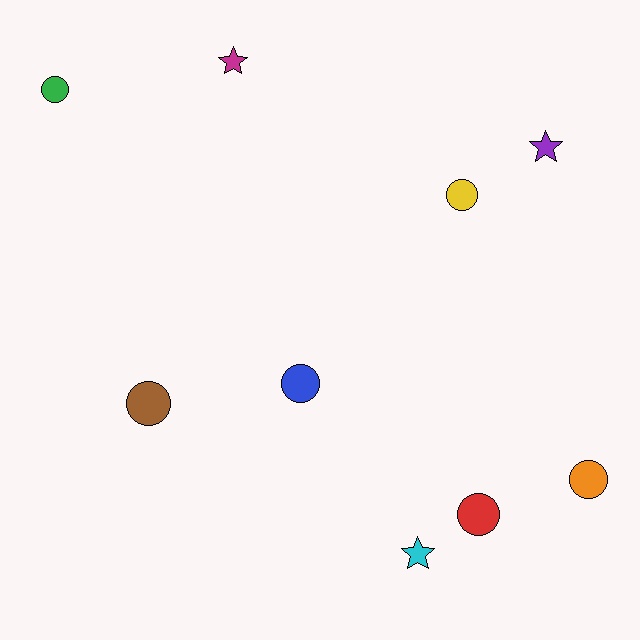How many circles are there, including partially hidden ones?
There are 6 circles.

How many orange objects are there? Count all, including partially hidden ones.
There is 1 orange object.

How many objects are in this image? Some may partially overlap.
There are 9 objects.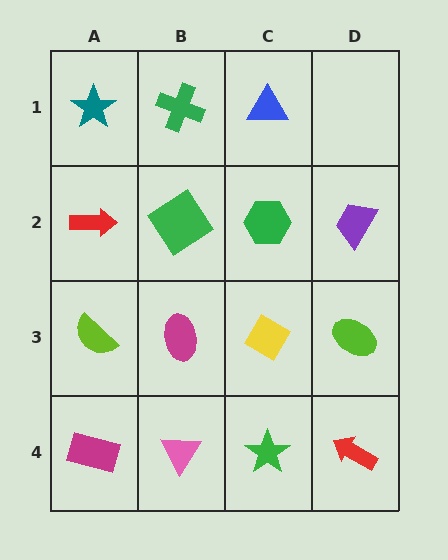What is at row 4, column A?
A magenta rectangle.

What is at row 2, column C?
A green hexagon.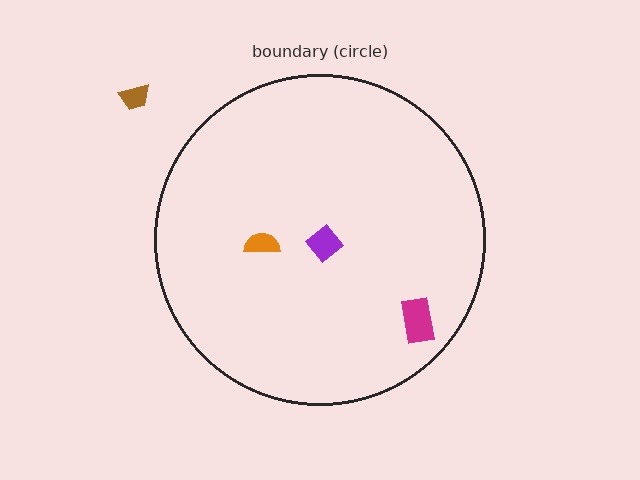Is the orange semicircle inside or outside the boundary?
Inside.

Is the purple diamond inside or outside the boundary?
Inside.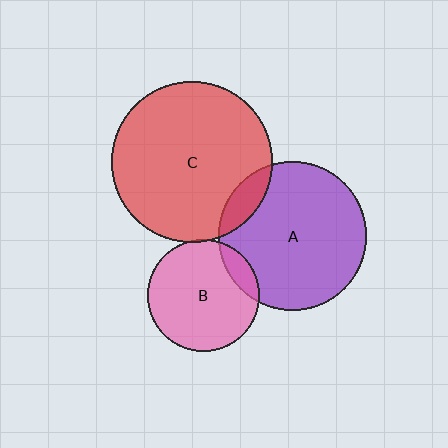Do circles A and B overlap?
Yes.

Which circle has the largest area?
Circle C (red).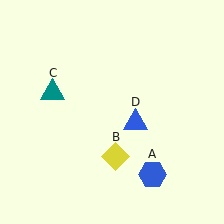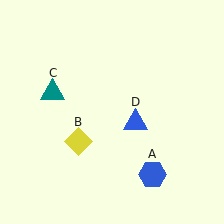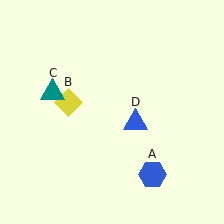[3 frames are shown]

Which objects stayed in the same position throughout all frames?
Blue hexagon (object A) and teal triangle (object C) and blue triangle (object D) remained stationary.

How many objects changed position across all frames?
1 object changed position: yellow diamond (object B).